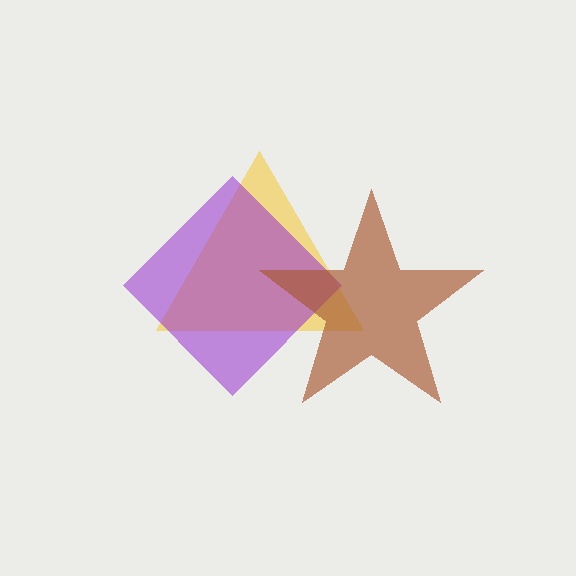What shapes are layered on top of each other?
The layered shapes are: a yellow triangle, a purple diamond, a brown star.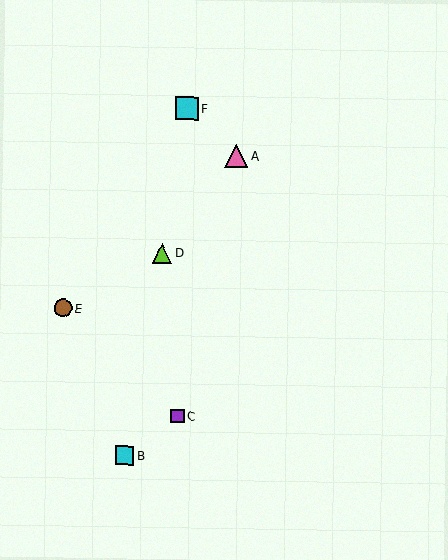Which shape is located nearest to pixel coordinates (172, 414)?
The purple square (labeled C) at (177, 416) is nearest to that location.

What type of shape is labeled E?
Shape E is a brown circle.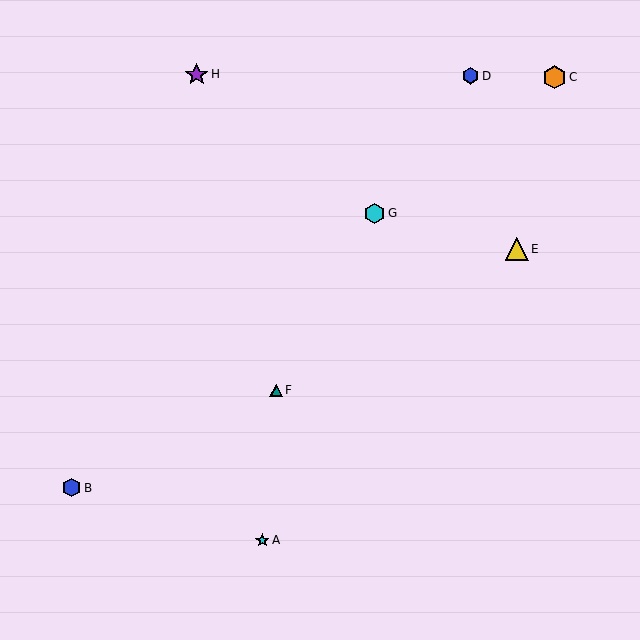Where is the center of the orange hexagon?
The center of the orange hexagon is at (555, 77).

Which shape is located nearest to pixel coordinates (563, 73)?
The orange hexagon (labeled C) at (555, 77) is nearest to that location.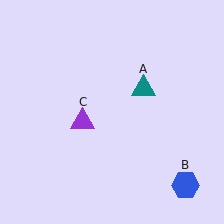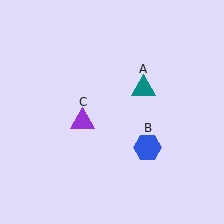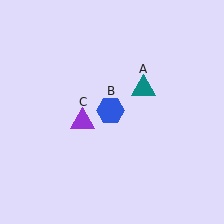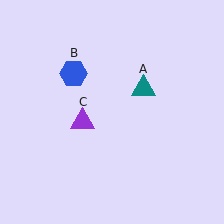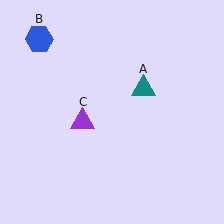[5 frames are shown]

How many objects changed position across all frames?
1 object changed position: blue hexagon (object B).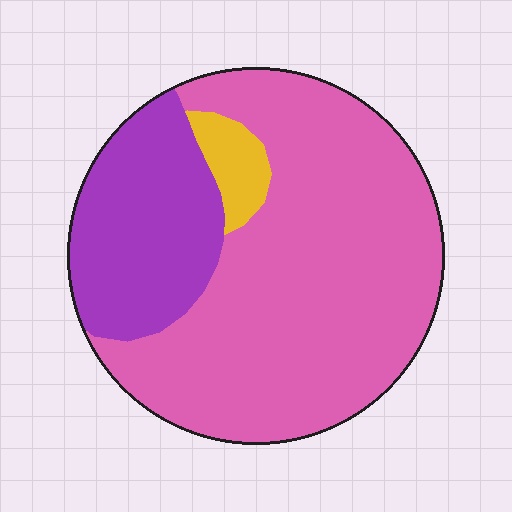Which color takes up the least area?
Yellow, at roughly 5%.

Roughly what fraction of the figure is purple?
Purple covers about 25% of the figure.